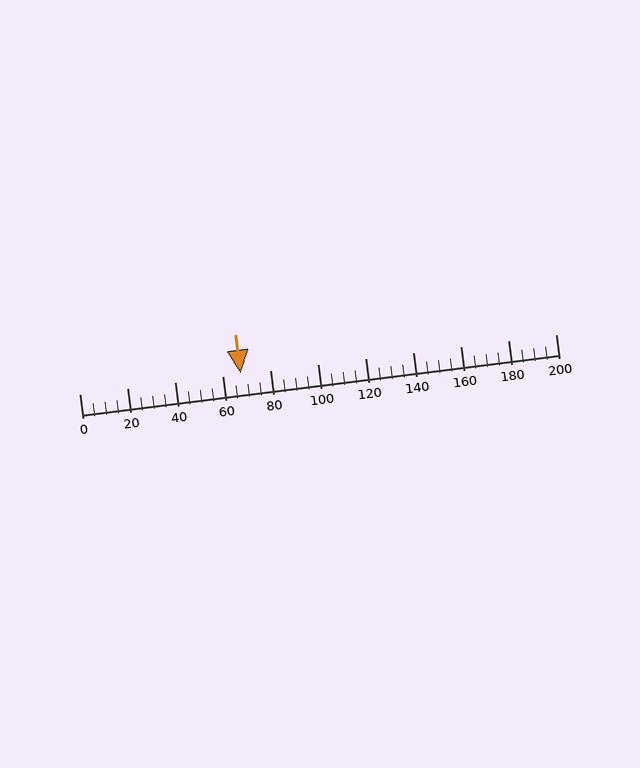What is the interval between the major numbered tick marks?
The major tick marks are spaced 20 units apart.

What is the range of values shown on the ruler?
The ruler shows values from 0 to 200.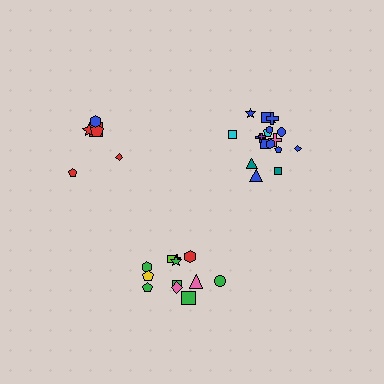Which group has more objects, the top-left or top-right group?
The top-right group.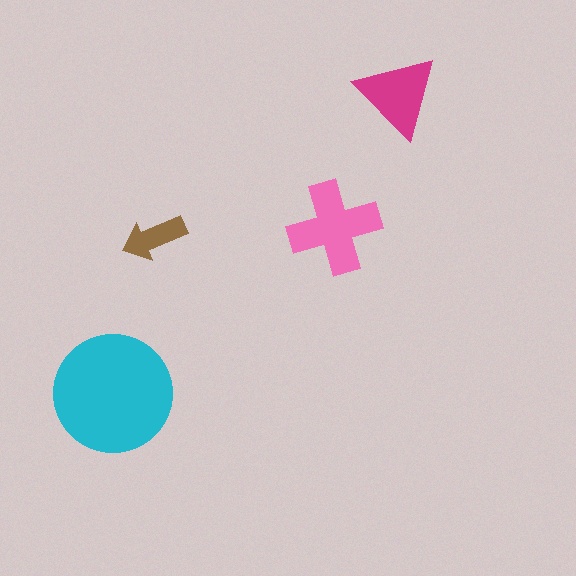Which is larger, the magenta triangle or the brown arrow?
The magenta triangle.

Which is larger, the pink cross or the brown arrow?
The pink cross.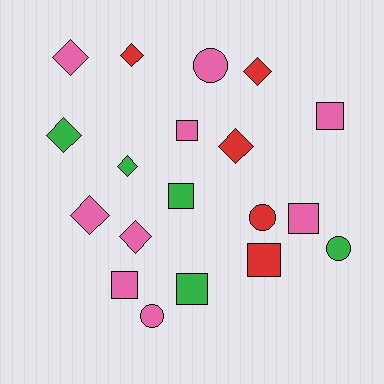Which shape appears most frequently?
Diamond, with 8 objects.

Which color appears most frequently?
Pink, with 9 objects.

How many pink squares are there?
There are 4 pink squares.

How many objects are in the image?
There are 19 objects.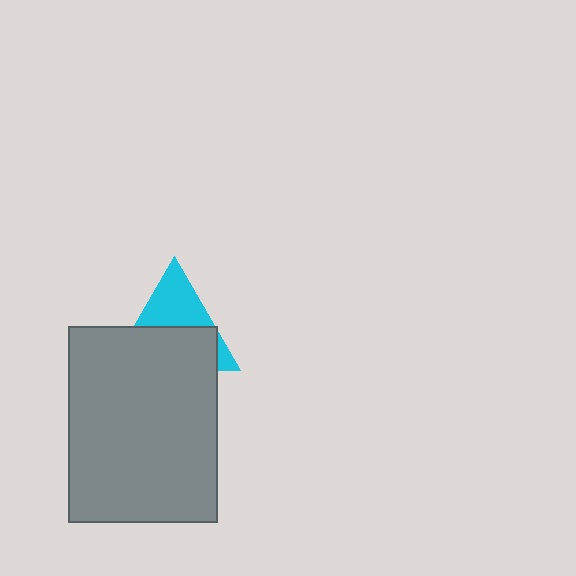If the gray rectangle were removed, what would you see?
You would see the complete cyan triangle.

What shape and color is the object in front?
The object in front is a gray rectangle.